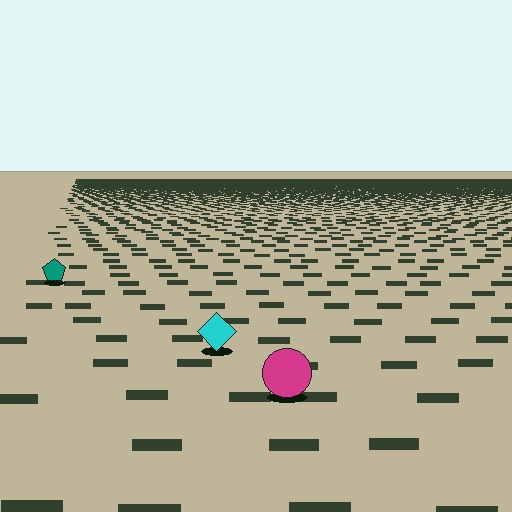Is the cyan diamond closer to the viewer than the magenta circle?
No. The magenta circle is closer — you can tell from the texture gradient: the ground texture is coarser near it.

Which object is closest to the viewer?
The magenta circle is closest. The texture marks near it are larger and more spread out.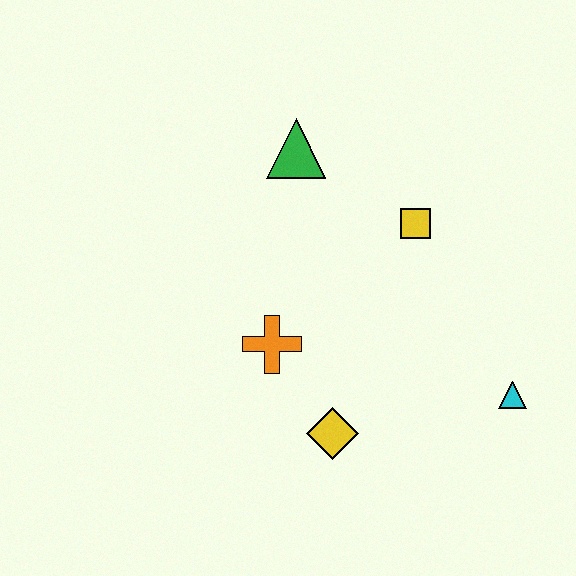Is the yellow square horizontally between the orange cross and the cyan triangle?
Yes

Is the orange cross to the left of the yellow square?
Yes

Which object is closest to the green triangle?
The yellow square is closest to the green triangle.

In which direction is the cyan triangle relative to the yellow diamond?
The cyan triangle is to the right of the yellow diamond.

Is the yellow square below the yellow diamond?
No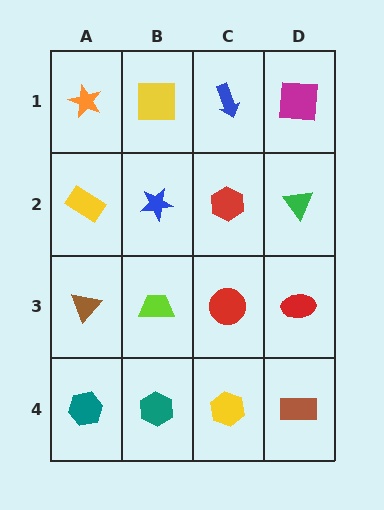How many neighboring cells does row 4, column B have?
3.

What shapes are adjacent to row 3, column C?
A red hexagon (row 2, column C), a yellow hexagon (row 4, column C), a lime trapezoid (row 3, column B), a red ellipse (row 3, column D).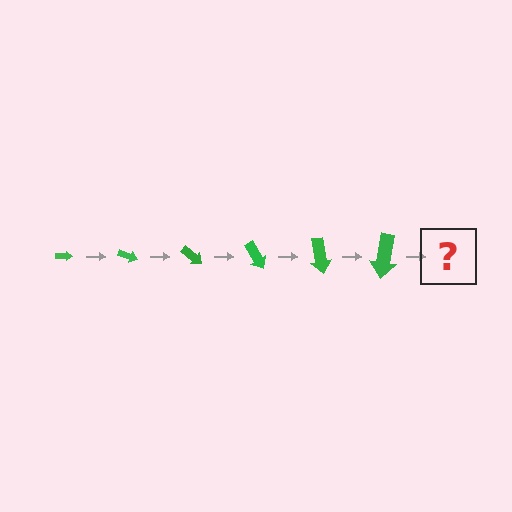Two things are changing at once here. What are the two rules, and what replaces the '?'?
The two rules are that the arrow grows larger each step and it rotates 20 degrees each step. The '?' should be an arrow, larger than the previous one and rotated 120 degrees from the start.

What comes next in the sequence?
The next element should be an arrow, larger than the previous one and rotated 120 degrees from the start.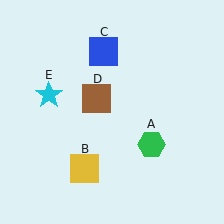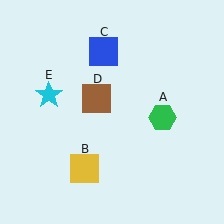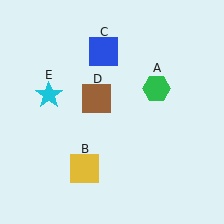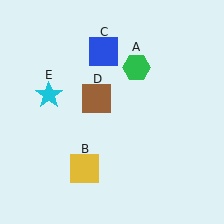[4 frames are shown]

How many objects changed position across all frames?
1 object changed position: green hexagon (object A).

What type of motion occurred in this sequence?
The green hexagon (object A) rotated counterclockwise around the center of the scene.